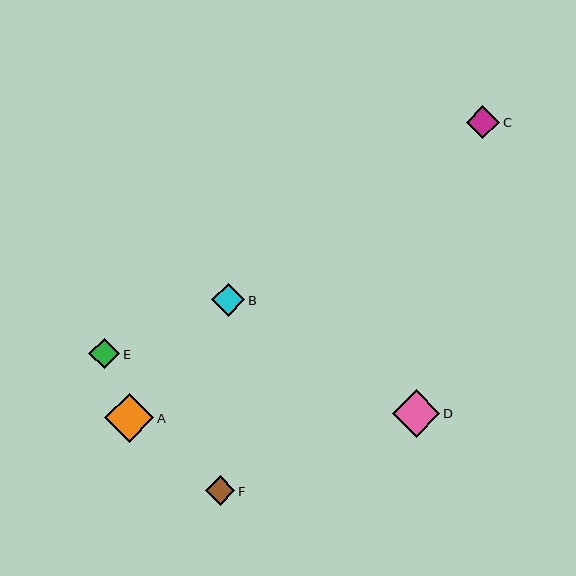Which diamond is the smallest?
Diamond F is the smallest with a size of approximately 30 pixels.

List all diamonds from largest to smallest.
From largest to smallest: A, D, C, B, E, F.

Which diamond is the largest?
Diamond A is the largest with a size of approximately 49 pixels.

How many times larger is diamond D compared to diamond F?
Diamond D is approximately 1.6 times the size of diamond F.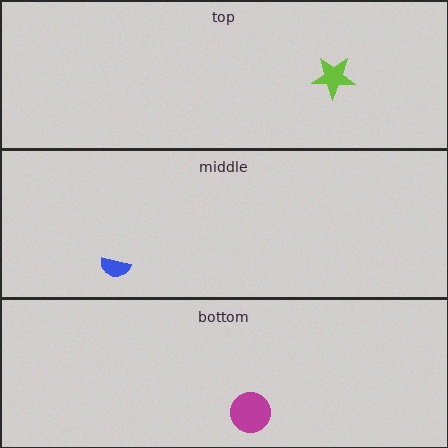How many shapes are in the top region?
1.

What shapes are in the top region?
The lime star.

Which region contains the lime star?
The top region.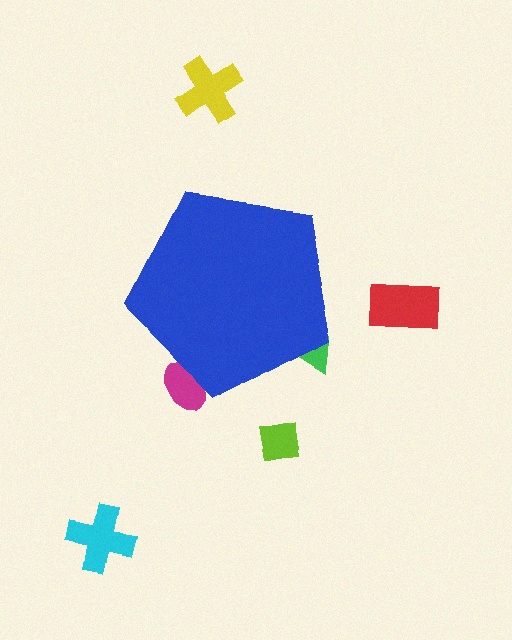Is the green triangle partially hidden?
Yes, the green triangle is partially hidden behind the blue pentagon.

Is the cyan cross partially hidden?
No, the cyan cross is fully visible.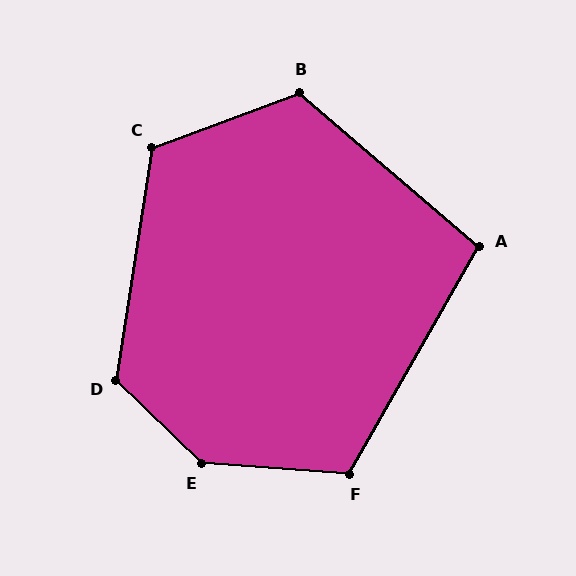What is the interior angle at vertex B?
Approximately 119 degrees (obtuse).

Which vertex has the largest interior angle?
E, at approximately 140 degrees.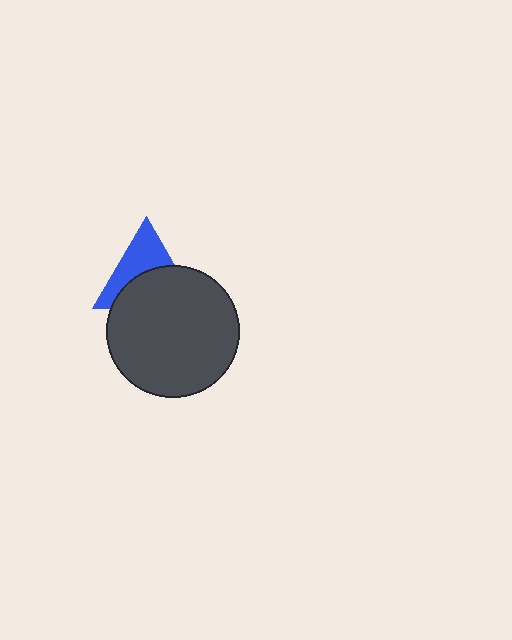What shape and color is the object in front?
The object in front is a dark gray circle.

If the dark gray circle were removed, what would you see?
You would see the complete blue triangle.